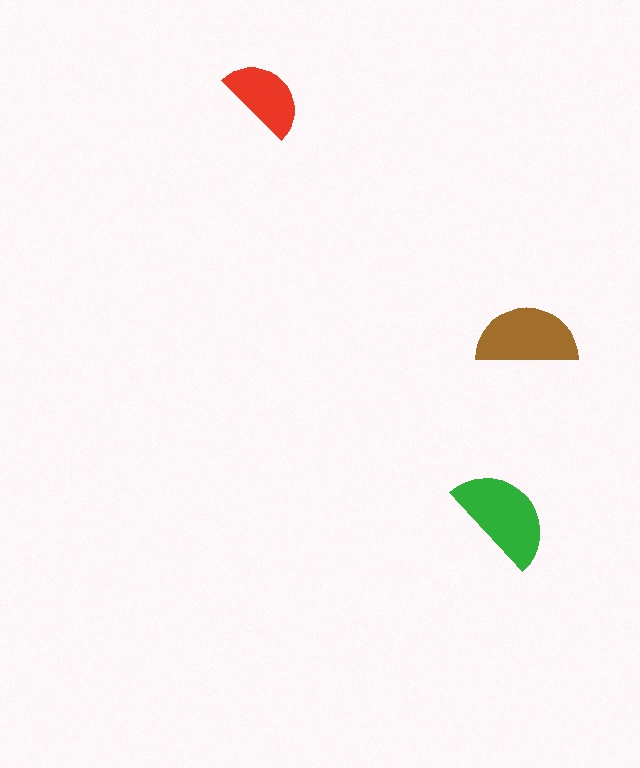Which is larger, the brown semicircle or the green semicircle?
The green one.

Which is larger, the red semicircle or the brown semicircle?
The brown one.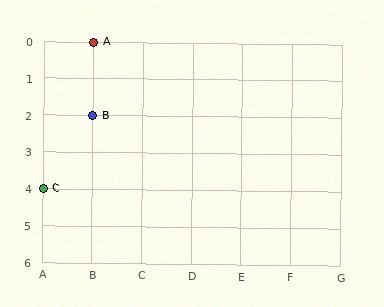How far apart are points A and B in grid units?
Points A and B are 2 rows apart.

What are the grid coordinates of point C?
Point C is at grid coordinates (A, 4).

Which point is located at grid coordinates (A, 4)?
Point C is at (A, 4).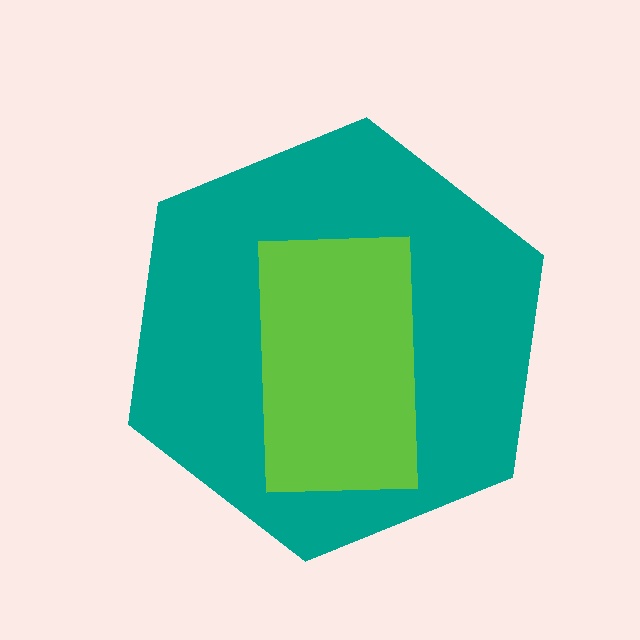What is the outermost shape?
The teal hexagon.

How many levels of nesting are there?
2.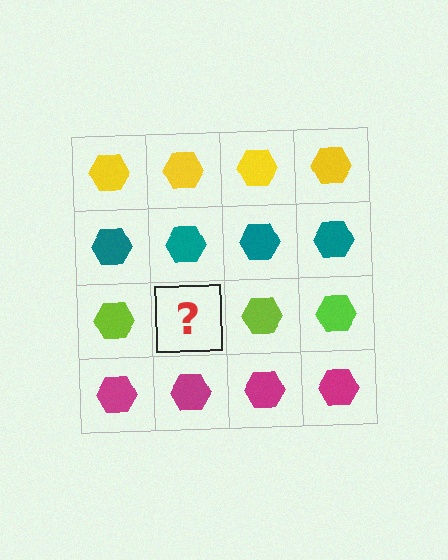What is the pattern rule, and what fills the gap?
The rule is that each row has a consistent color. The gap should be filled with a lime hexagon.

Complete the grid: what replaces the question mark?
The question mark should be replaced with a lime hexagon.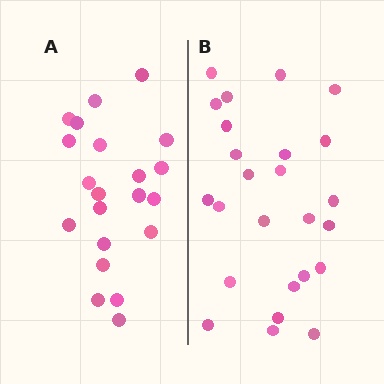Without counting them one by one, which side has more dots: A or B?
Region B (the right region) has more dots.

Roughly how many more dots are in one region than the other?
Region B has about 4 more dots than region A.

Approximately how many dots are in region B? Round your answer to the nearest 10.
About 20 dots. (The exact count is 25, which rounds to 20.)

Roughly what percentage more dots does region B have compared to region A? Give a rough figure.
About 20% more.